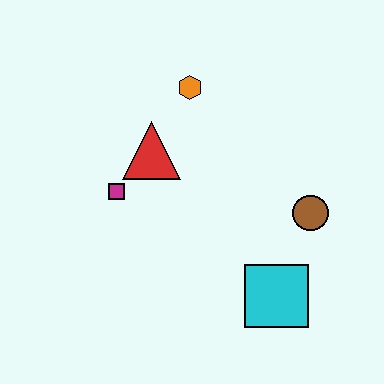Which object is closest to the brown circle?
The cyan square is closest to the brown circle.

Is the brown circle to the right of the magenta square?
Yes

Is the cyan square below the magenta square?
Yes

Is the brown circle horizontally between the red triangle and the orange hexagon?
No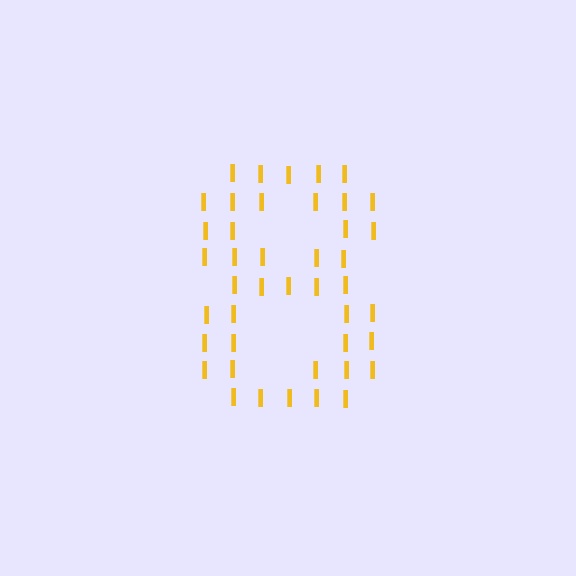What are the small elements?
The small elements are letter I's.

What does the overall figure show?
The overall figure shows the digit 8.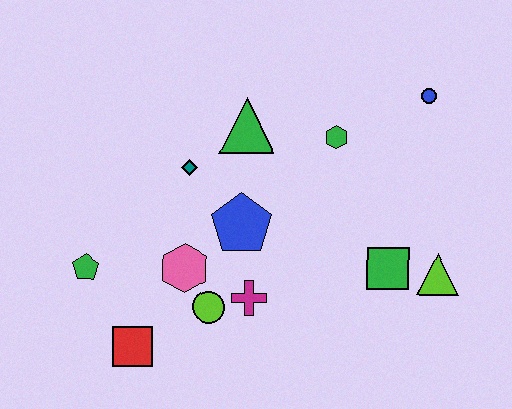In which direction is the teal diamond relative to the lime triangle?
The teal diamond is to the left of the lime triangle.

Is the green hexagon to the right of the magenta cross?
Yes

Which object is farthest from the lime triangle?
The green pentagon is farthest from the lime triangle.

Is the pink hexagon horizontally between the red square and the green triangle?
Yes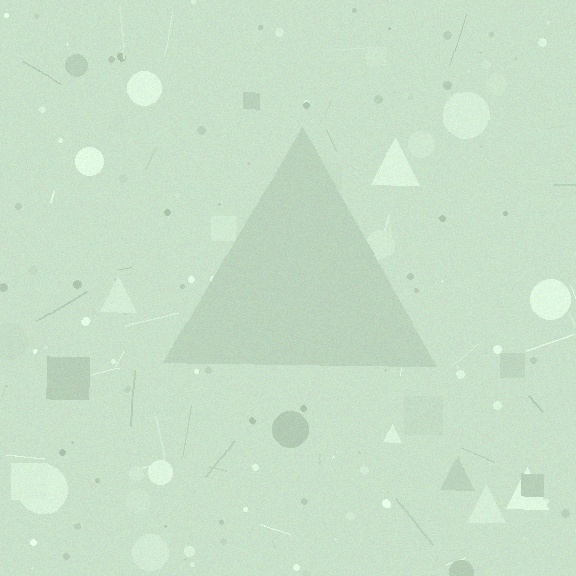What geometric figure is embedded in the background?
A triangle is embedded in the background.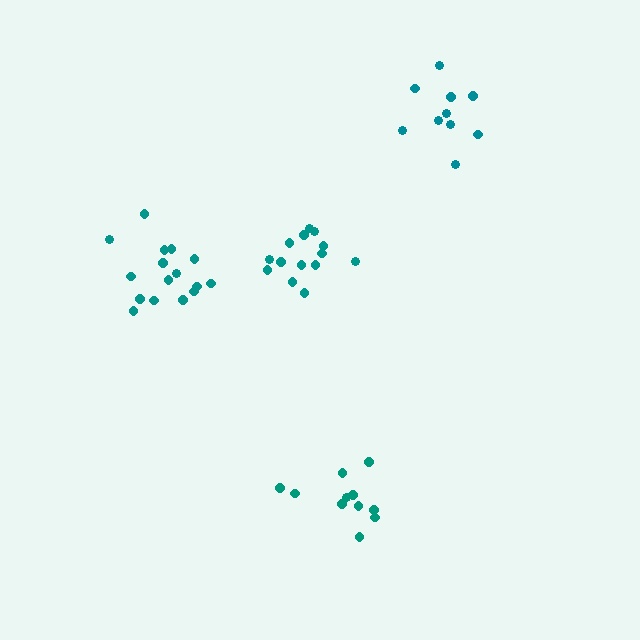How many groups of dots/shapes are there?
There are 4 groups.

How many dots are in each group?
Group 1: 16 dots, Group 2: 11 dots, Group 3: 14 dots, Group 4: 10 dots (51 total).